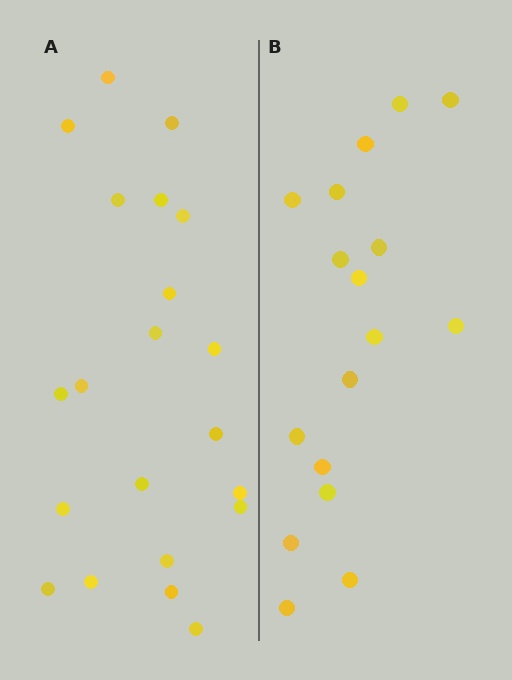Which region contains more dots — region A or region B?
Region A (the left region) has more dots.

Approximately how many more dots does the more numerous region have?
Region A has about 4 more dots than region B.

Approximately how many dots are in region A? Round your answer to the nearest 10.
About 20 dots. (The exact count is 21, which rounds to 20.)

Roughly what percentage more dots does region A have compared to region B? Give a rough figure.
About 25% more.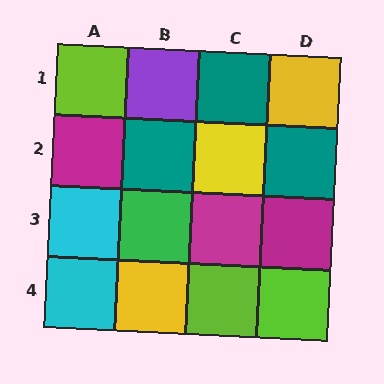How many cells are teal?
3 cells are teal.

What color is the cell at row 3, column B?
Green.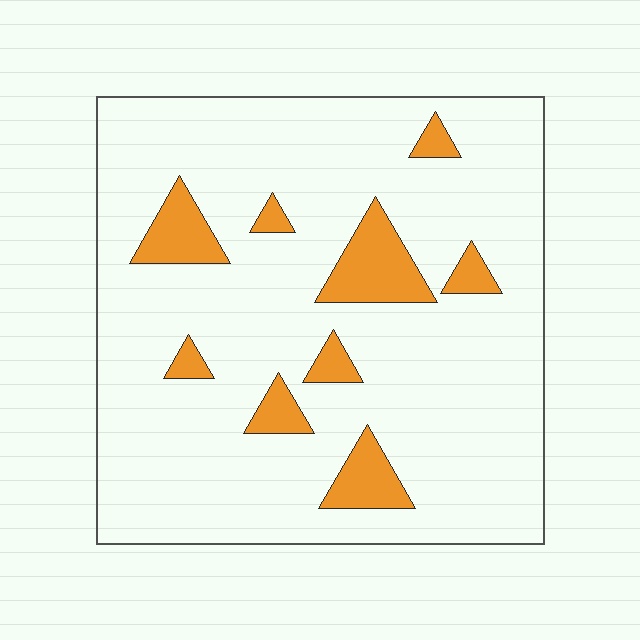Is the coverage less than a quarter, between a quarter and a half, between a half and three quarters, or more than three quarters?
Less than a quarter.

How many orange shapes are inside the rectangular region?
9.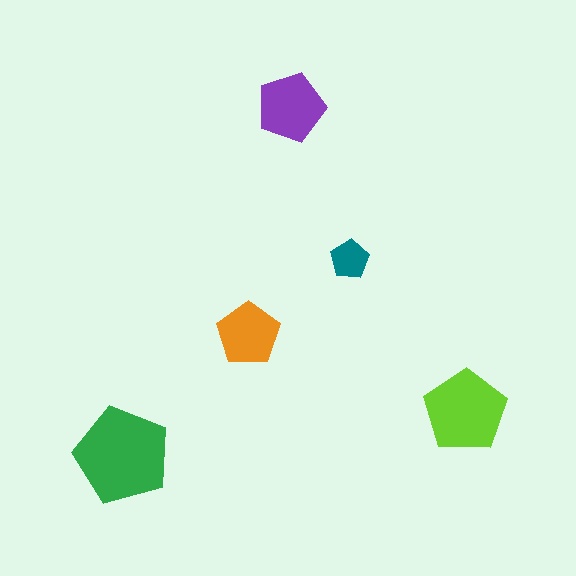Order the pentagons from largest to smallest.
the green one, the lime one, the purple one, the orange one, the teal one.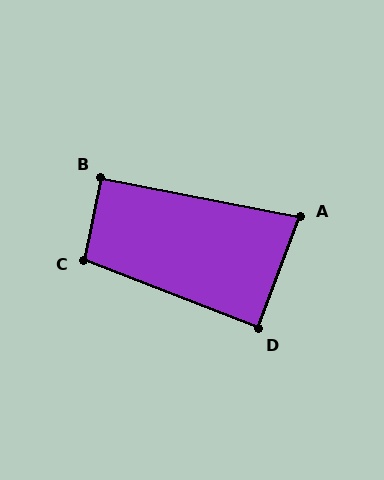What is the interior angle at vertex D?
Approximately 89 degrees (approximately right).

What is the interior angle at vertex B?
Approximately 91 degrees (approximately right).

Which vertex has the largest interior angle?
C, at approximately 99 degrees.